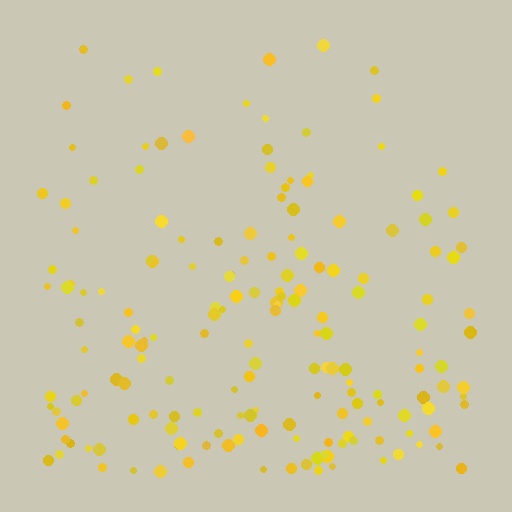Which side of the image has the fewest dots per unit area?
The top.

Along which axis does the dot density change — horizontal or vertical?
Vertical.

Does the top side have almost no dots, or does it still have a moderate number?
Still a moderate number, just noticeably fewer than the bottom.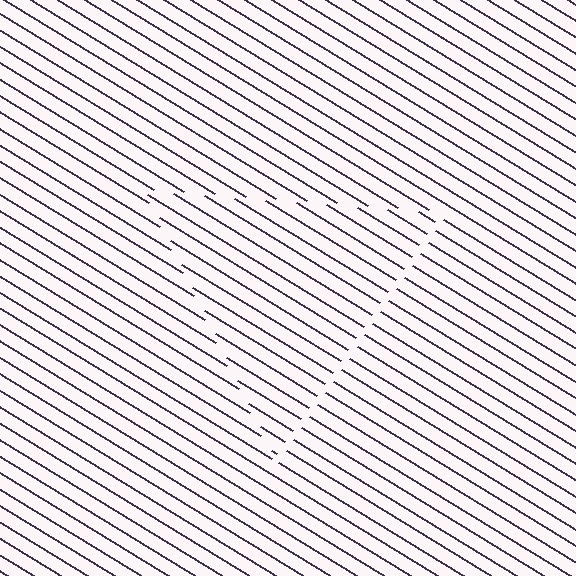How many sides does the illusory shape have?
3 sides — the line-ends trace a triangle.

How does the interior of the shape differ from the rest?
The interior of the shape contains the same grating, shifted by half a period — the contour is defined by the phase discontinuity where line-ends from the inner and outer gratings abut.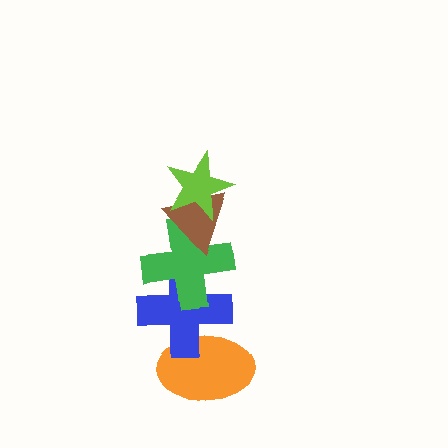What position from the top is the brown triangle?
The brown triangle is 2nd from the top.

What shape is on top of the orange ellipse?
The blue cross is on top of the orange ellipse.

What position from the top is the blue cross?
The blue cross is 4th from the top.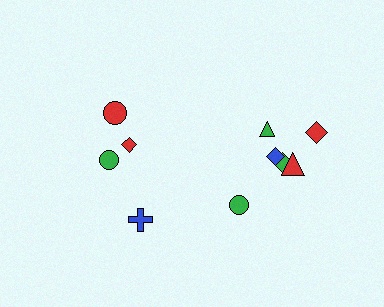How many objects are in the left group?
There are 4 objects.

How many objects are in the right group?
There are 6 objects.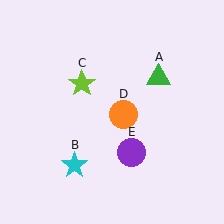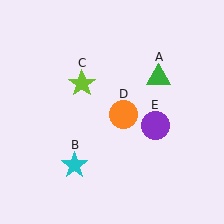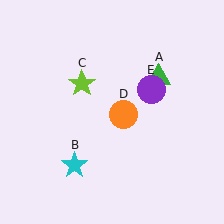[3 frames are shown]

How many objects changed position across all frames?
1 object changed position: purple circle (object E).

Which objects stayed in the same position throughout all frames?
Green triangle (object A) and cyan star (object B) and lime star (object C) and orange circle (object D) remained stationary.